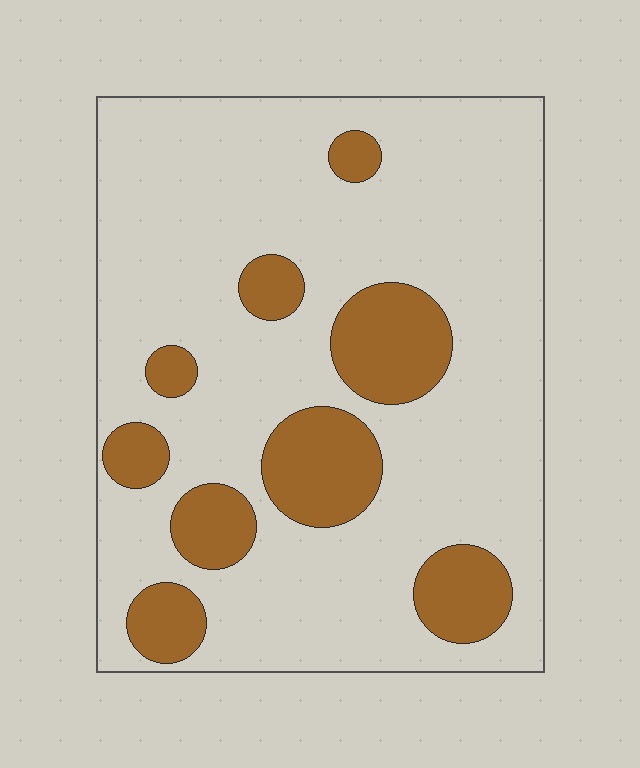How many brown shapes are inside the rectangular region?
9.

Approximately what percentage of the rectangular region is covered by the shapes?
Approximately 20%.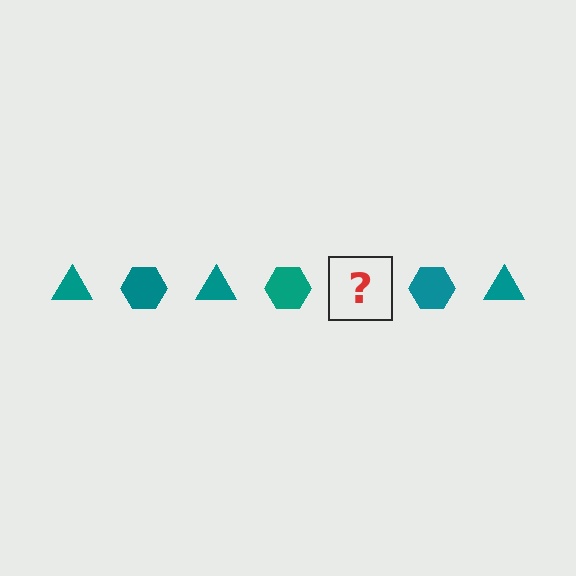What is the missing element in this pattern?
The missing element is a teal triangle.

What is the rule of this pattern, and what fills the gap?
The rule is that the pattern cycles through triangle, hexagon shapes in teal. The gap should be filled with a teal triangle.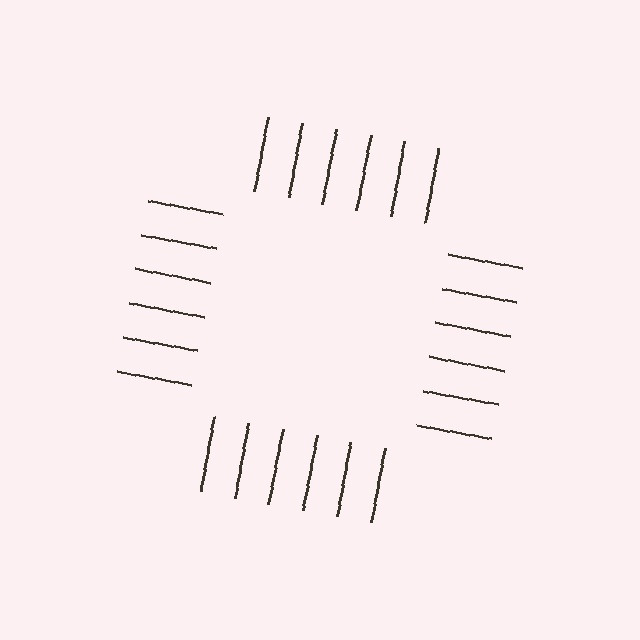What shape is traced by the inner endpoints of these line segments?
An illusory square — the line segments terminate on its edges but no continuous stroke is drawn.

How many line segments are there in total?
24 — 6 along each of the 4 edges.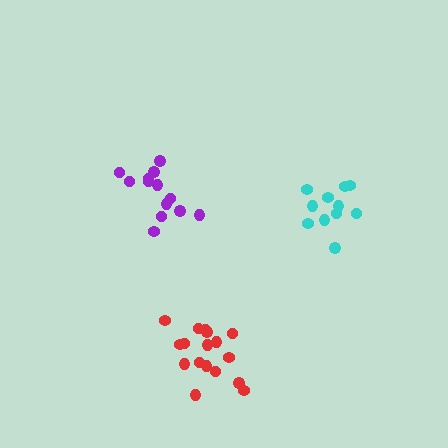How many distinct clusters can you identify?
There are 3 distinct clusters.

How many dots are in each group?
Group 1: 11 dots, Group 2: 13 dots, Group 3: 17 dots (41 total).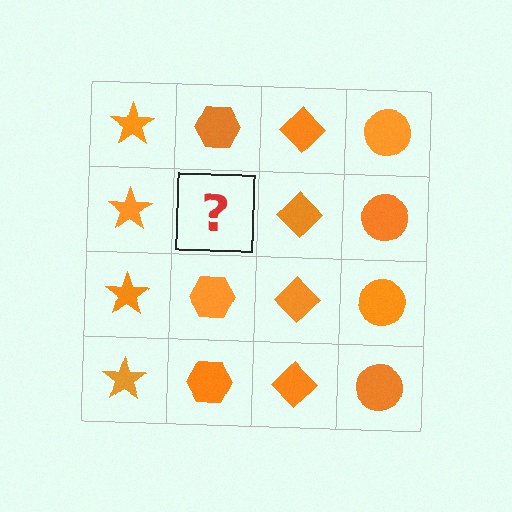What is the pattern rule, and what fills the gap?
The rule is that each column has a consistent shape. The gap should be filled with an orange hexagon.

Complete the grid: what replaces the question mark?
The question mark should be replaced with an orange hexagon.